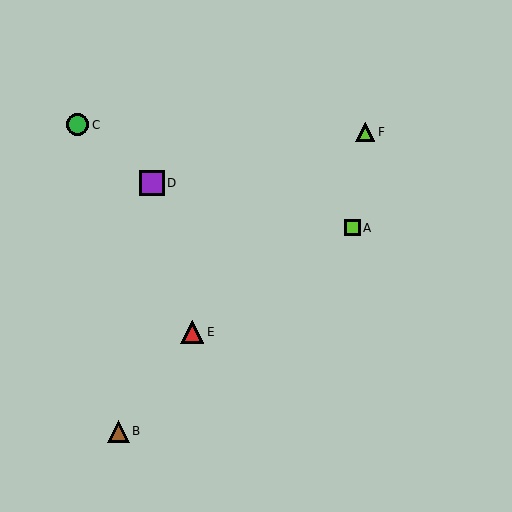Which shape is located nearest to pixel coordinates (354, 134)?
The lime triangle (labeled F) at (365, 132) is nearest to that location.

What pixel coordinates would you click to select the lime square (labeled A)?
Click at (352, 228) to select the lime square A.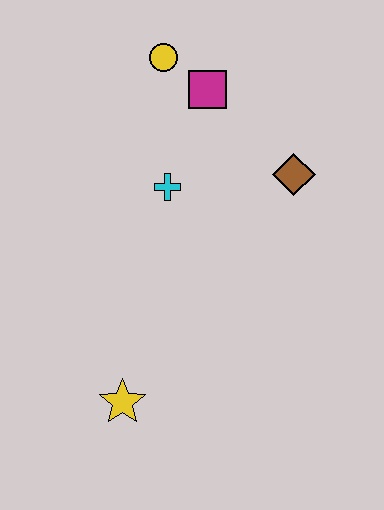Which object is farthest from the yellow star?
The yellow circle is farthest from the yellow star.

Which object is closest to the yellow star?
The cyan cross is closest to the yellow star.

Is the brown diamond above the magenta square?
No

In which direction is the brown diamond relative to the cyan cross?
The brown diamond is to the right of the cyan cross.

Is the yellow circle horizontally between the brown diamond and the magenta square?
No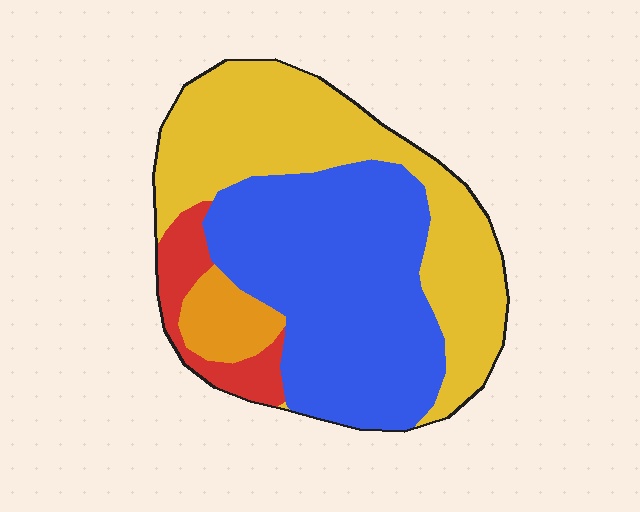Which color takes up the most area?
Blue, at roughly 45%.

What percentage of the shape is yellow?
Yellow takes up between a quarter and a half of the shape.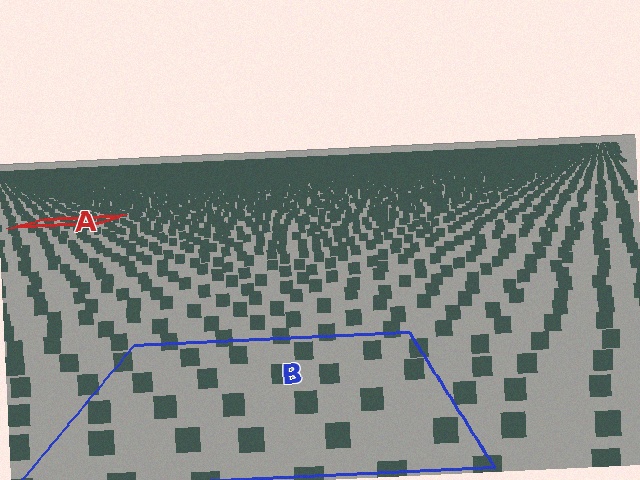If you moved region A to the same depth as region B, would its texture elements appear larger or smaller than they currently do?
They would appear larger. At a closer depth, the same texture elements are projected at a bigger on-screen size.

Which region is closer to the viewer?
Region B is closer. The texture elements there are larger and more spread out.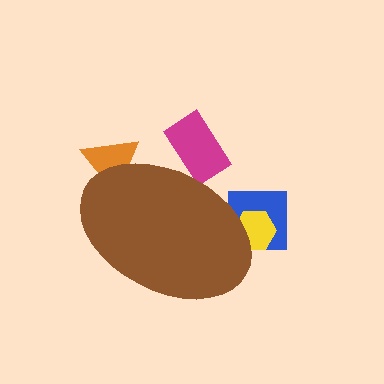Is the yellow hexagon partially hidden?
Yes, the yellow hexagon is partially hidden behind the brown ellipse.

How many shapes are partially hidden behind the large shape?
4 shapes are partially hidden.